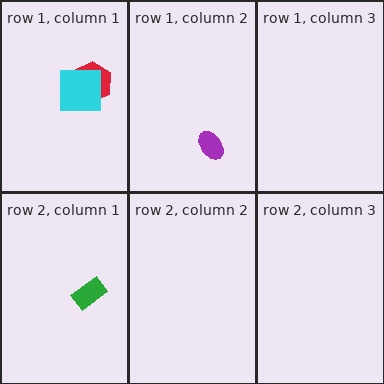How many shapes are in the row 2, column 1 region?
1.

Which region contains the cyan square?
The row 1, column 1 region.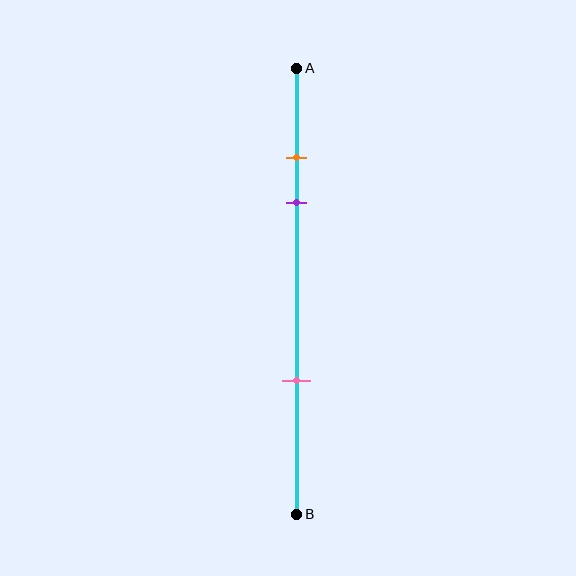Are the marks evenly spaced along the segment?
No, the marks are not evenly spaced.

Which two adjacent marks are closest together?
The orange and purple marks are the closest adjacent pair.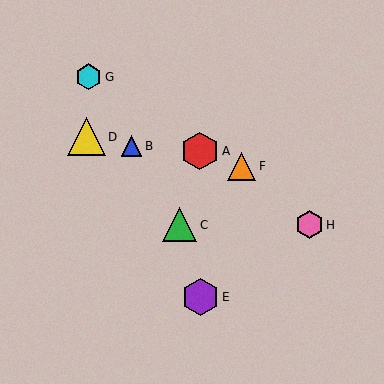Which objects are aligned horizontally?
Objects C, H are aligned horizontally.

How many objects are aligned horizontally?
2 objects (C, H) are aligned horizontally.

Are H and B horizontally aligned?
No, H is at y≈225 and B is at y≈146.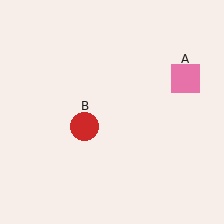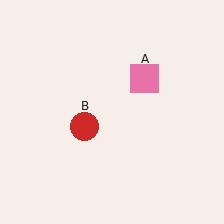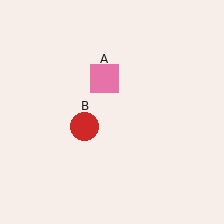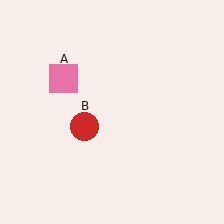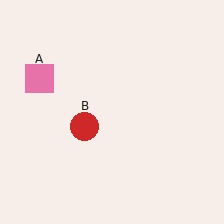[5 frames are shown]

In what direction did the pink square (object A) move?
The pink square (object A) moved left.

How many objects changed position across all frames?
1 object changed position: pink square (object A).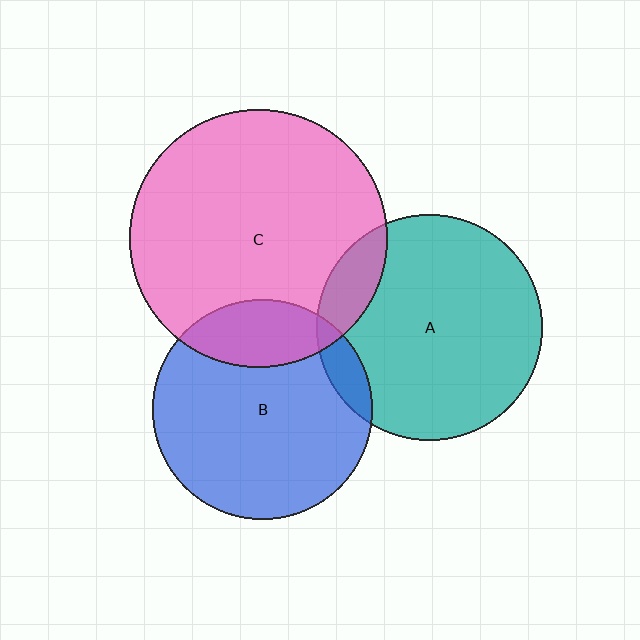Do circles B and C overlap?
Yes.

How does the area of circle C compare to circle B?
Approximately 1.4 times.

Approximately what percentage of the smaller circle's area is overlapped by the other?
Approximately 20%.